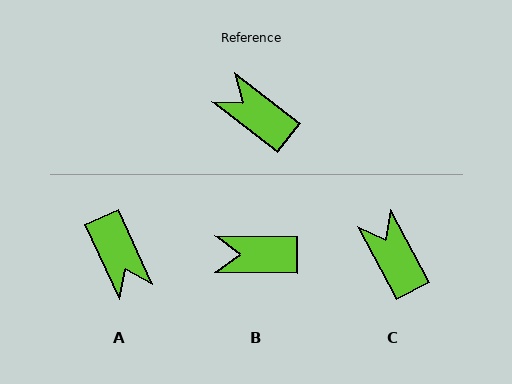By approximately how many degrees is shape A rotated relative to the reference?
Approximately 153 degrees counter-clockwise.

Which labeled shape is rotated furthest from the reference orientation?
A, about 153 degrees away.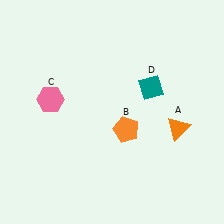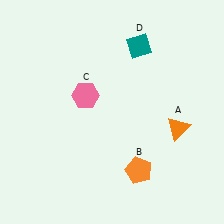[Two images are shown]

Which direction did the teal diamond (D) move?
The teal diamond (D) moved up.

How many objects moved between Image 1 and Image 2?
3 objects moved between the two images.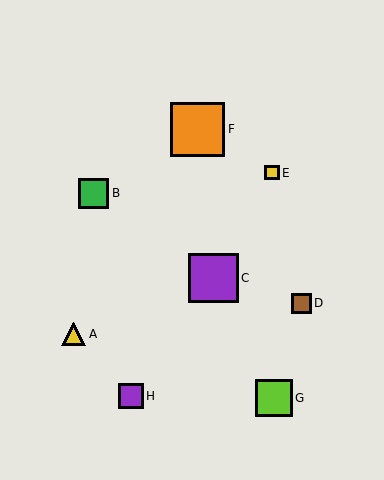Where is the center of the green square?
The center of the green square is at (94, 193).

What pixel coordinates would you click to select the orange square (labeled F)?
Click at (198, 129) to select the orange square F.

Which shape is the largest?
The orange square (labeled F) is the largest.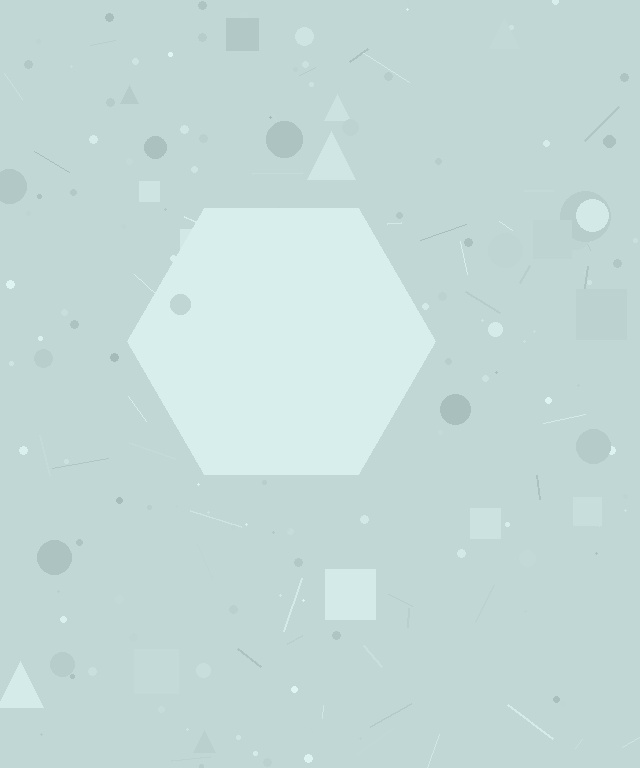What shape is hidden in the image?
A hexagon is hidden in the image.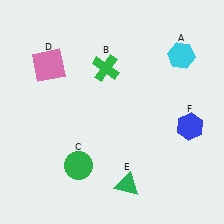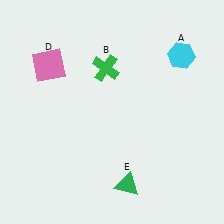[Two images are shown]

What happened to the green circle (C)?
The green circle (C) was removed in Image 2. It was in the bottom-left area of Image 1.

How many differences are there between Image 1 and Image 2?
There are 2 differences between the two images.